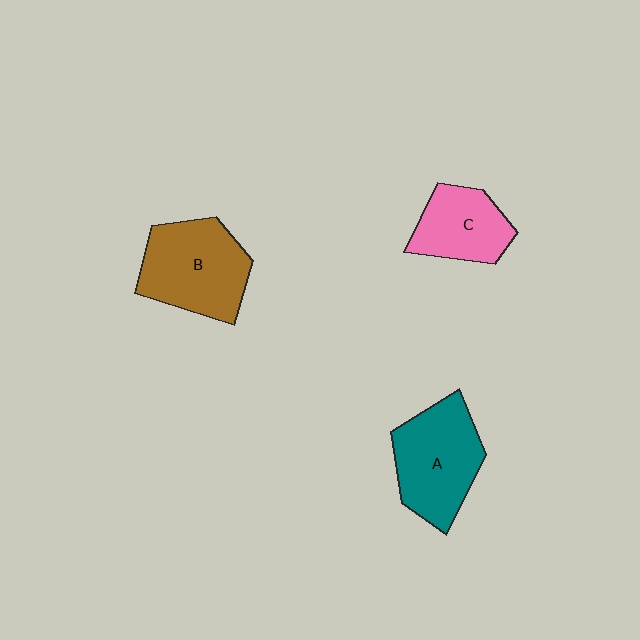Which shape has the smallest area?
Shape C (pink).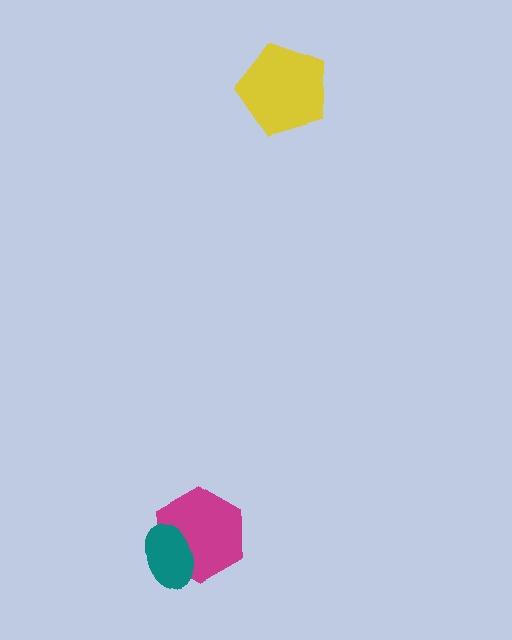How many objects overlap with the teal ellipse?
1 object overlaps with the teal ellipse.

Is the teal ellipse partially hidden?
No, no other shape covers it.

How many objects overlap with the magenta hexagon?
1 object overlaps with the magenta hexagon.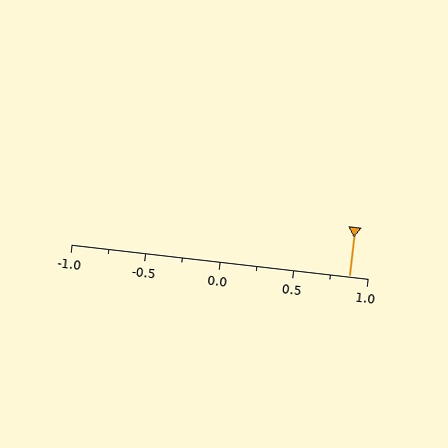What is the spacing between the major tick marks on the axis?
The major ticks are spaced 0.5 apart.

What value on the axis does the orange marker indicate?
The marker indicates approximately 0.88.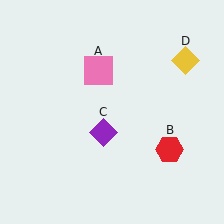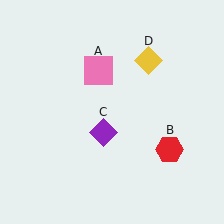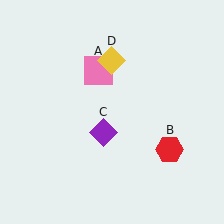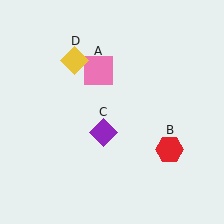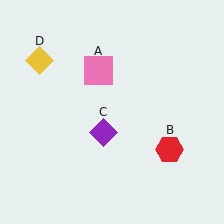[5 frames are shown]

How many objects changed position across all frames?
1 object changed position: yellow diamond (object D).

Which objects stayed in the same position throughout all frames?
Pink square (object A) and red hexagon (object B) and purple diamond (object C) remained stationary.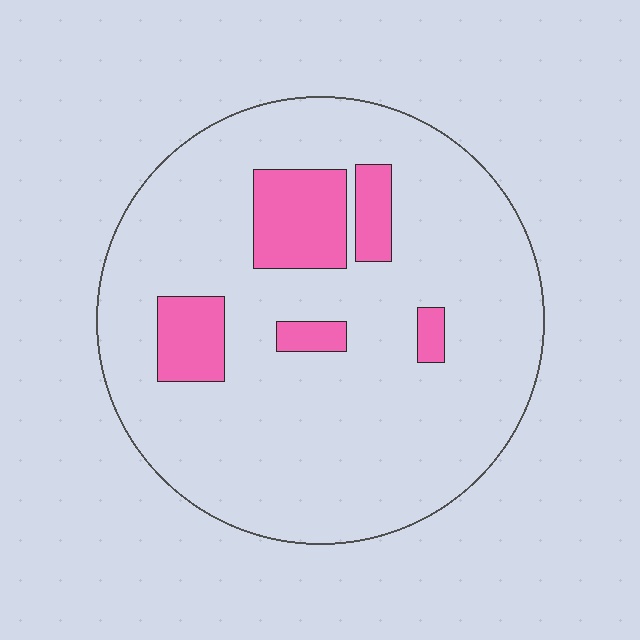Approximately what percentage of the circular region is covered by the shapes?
Approximately 15%.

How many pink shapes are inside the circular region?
5.